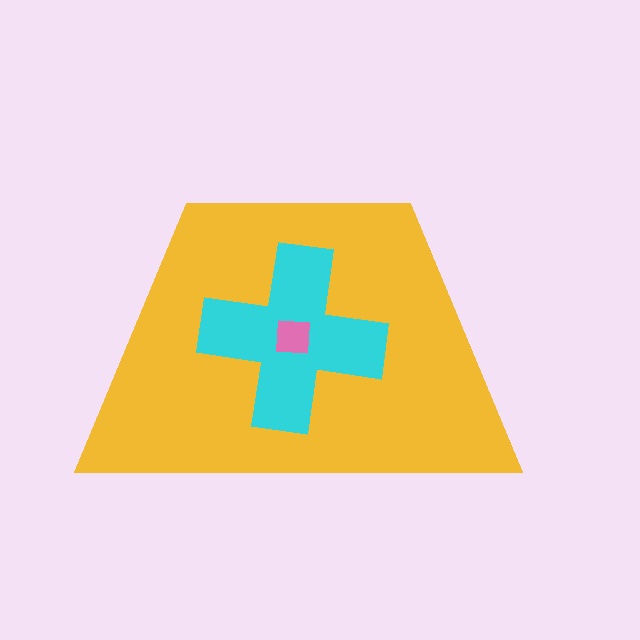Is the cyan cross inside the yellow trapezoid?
Yes.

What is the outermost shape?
The yellow trapezoid.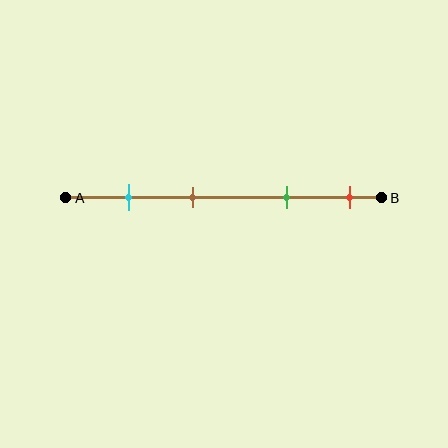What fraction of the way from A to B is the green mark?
The green mark is approximately 70% (0.7) of the way from A to B.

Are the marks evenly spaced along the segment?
No, the marks are not evenly spaced.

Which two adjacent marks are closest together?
The cyan and brown marks are the closest adjacent pair.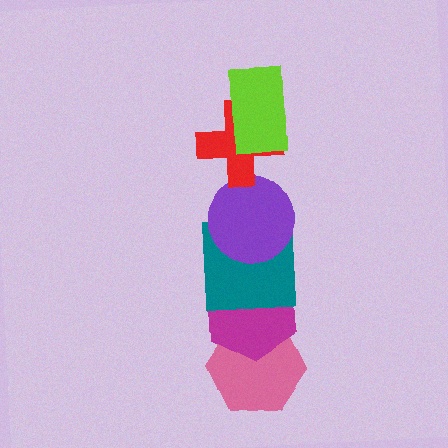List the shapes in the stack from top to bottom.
From top to bottom: the lime rectangle, the red cross, the purple circle, the teal square, the magenta hexagon, the pink hexagon.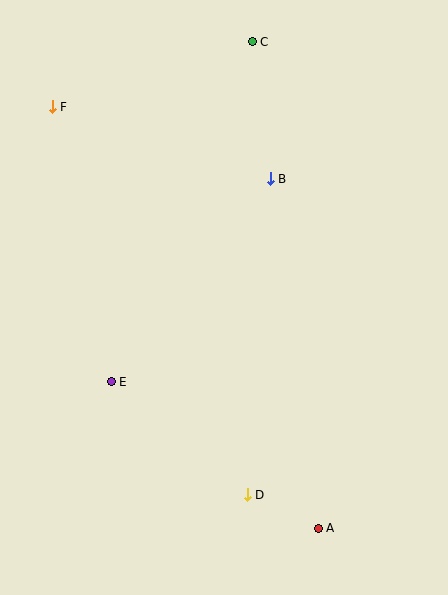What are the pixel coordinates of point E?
Point E is at (111, 382).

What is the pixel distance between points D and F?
The distance between D and F is 435 pixels.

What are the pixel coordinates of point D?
Point D is at (247, 495).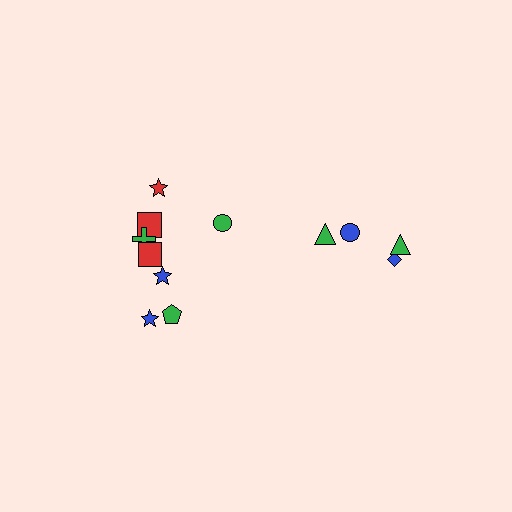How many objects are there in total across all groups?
There are 12 objects.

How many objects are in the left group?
There are 8 objects.